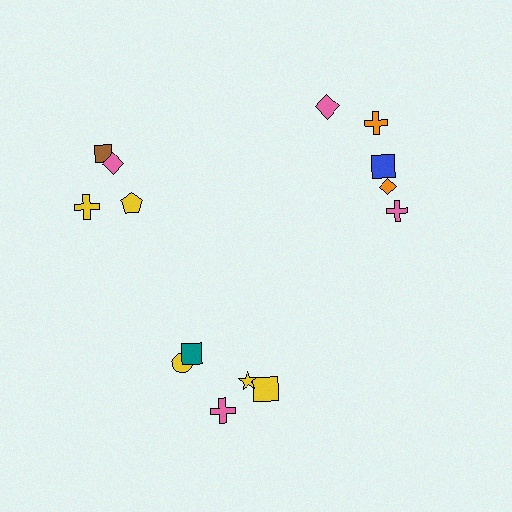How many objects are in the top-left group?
There are 4 objects.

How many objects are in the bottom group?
There are 5 objects.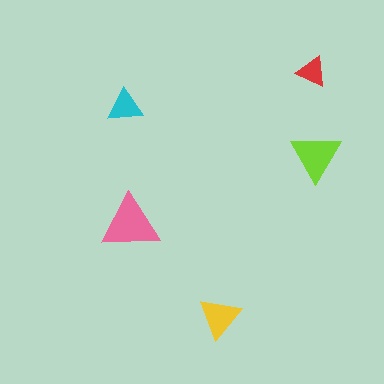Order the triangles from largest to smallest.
the pink one, the lime one, the yellow one, the cyan one, the red one.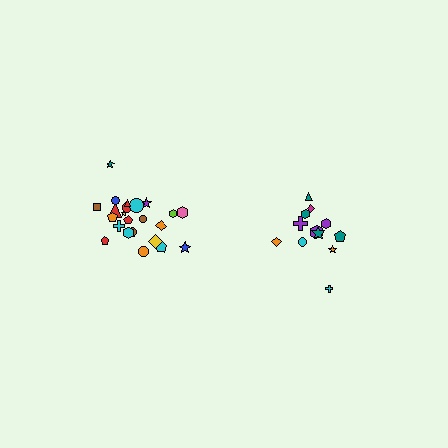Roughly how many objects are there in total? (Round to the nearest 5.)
Roughly 35 objects in total.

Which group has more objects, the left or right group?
The left group.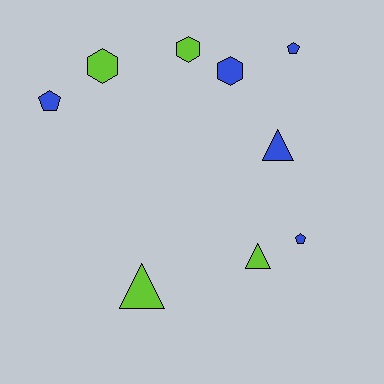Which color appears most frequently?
Blue, with 5 objects.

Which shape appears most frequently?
Hexagon, with 3 objects.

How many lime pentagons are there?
There are no lime pentagons.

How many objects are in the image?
There are 9 objects.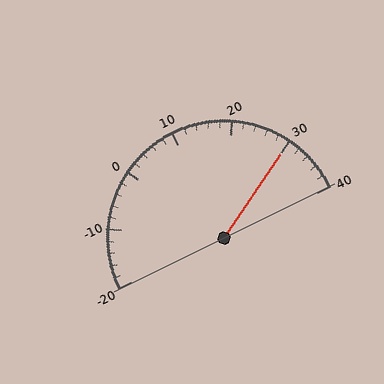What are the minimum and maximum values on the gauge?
The gauge ranges from -20 to 40.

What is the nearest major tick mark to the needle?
The nearest major tick mark is 30.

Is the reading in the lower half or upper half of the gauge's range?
The reading is in the upper half of the range (-20 to 40).